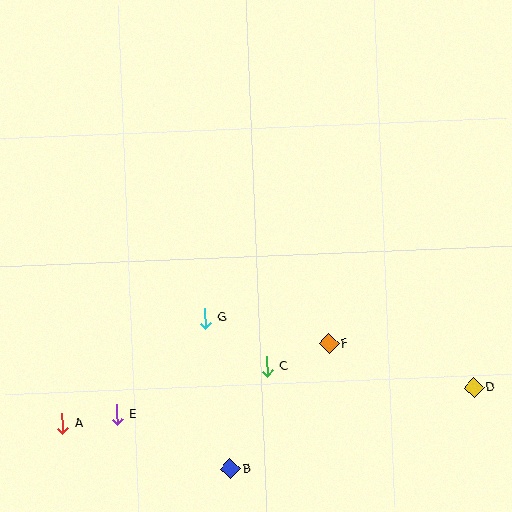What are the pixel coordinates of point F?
Point F is at (329, 344).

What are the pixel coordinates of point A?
Point A is at (62, 424).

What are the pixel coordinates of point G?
Point G is at (205, 318).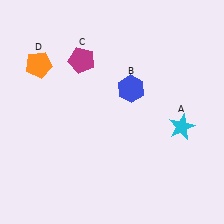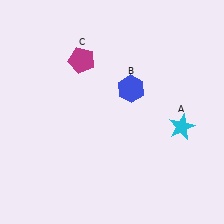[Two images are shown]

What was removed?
The orange pentagon (D) was removed in Image 2.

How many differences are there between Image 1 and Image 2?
There is 1 difference between the two images.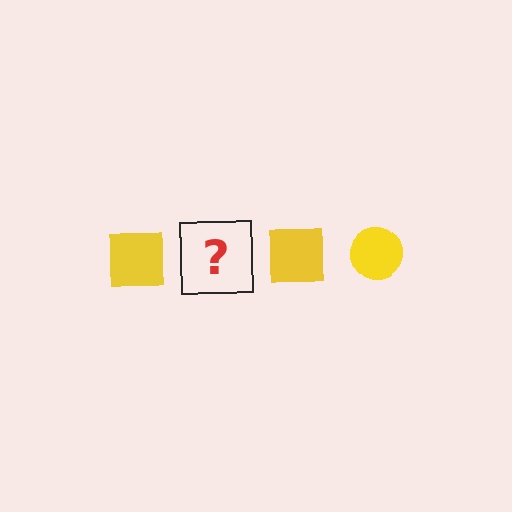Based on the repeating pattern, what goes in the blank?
The blank should be a yellow circle.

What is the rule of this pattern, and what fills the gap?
The rule is that the pattern cycles through square, circle shapes in yellow. The gap should be filled with a yellow circle.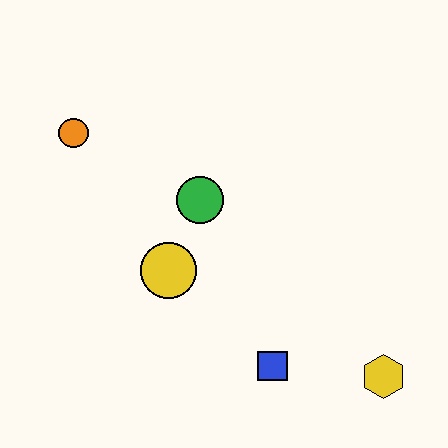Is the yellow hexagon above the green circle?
No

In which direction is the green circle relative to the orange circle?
The green circle is to the right of the orange circle.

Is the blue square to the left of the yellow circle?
No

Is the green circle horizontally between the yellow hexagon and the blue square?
No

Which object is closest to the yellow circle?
The green circle is closest to the yellow circle.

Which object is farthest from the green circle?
The yellow hexagon is farthest from the green circle.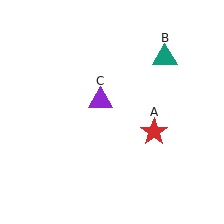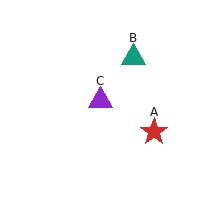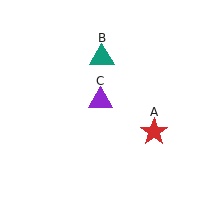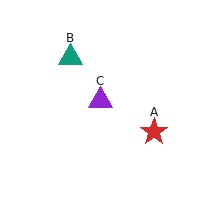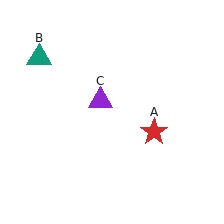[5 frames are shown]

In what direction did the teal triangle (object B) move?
The teal triangle (object B) moved left.